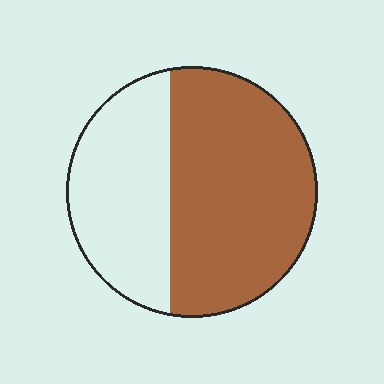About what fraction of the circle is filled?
About three fifths (3/5).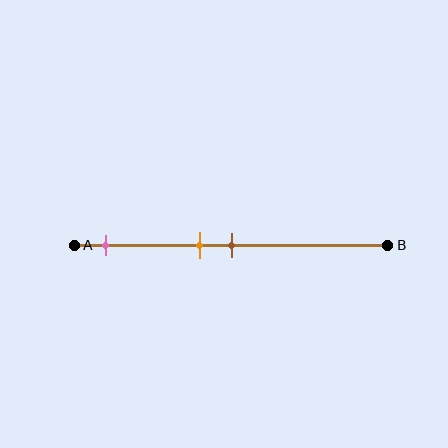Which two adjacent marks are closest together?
The orange and brown marks are the closest adjacent pair.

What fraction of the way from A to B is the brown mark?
The brown mark is approximately 50% (0.5) of the way from A to B.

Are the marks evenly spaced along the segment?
No, the marks are not evenly spaced.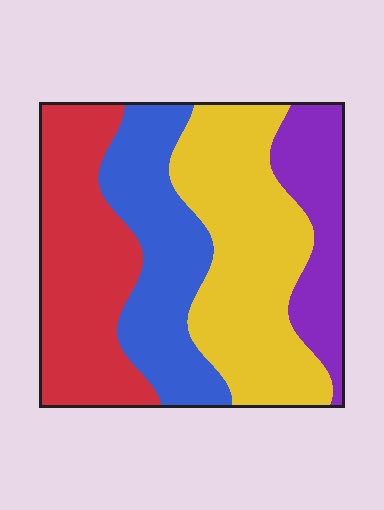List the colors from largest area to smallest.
From largest to smallest: yellow, red, blue, purple.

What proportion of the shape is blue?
Blue covers 23% of the shape.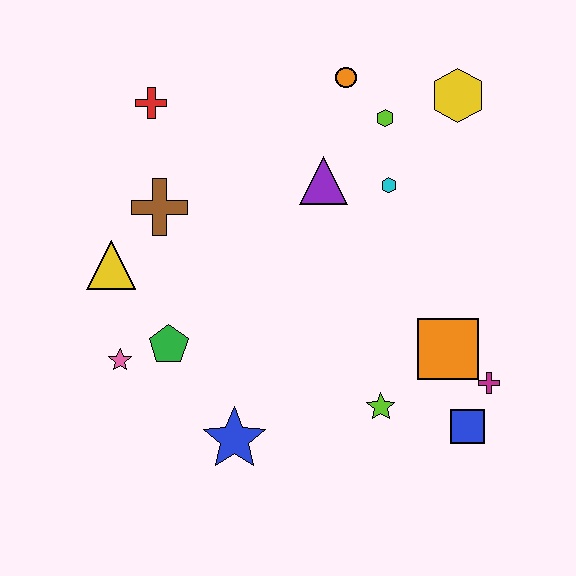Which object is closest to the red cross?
The brown cross is closest to the red cross.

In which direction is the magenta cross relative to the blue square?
The magenta cross is above the blue square.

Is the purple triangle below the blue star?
No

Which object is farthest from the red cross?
The blue square is farthest from the red cross.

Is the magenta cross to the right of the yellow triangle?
Yes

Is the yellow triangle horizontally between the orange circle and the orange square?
No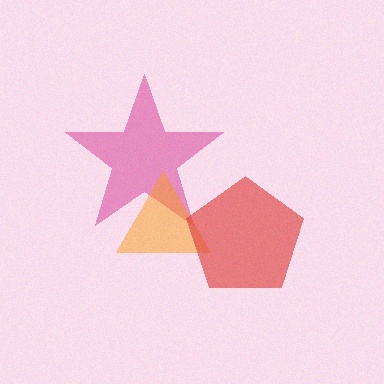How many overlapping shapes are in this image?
There are 3 overlapping shapes in the image.